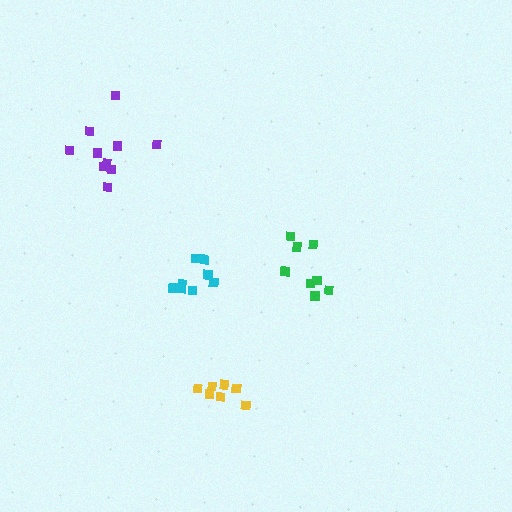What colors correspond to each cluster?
The clusters are colored: cyan, purple, green, yellow.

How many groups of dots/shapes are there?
There are 4 groups.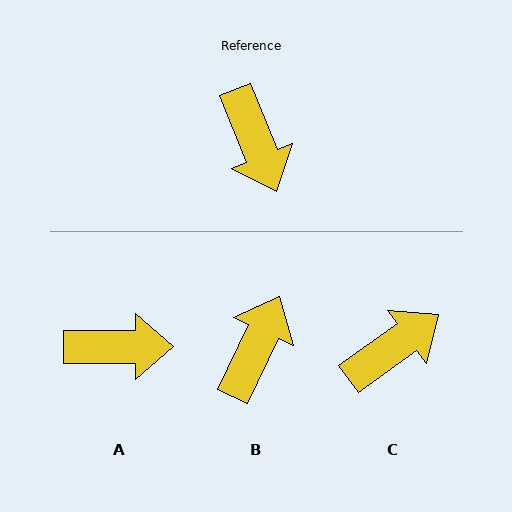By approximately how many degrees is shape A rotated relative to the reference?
Approximately 68 degrees counter-clockwise.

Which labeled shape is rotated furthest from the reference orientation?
B, about 132 degrees away.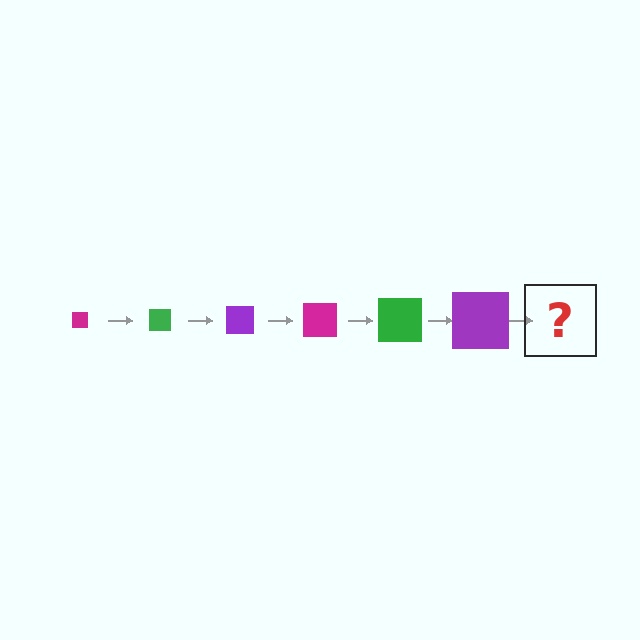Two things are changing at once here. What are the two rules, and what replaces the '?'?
The two rules are that the square grows larger each step and the color cycles through magenta, green, and purple. The '?' should be a magenta square, larger than the previous one.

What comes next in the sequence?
The next element should be a magenta square, larger than the previous one.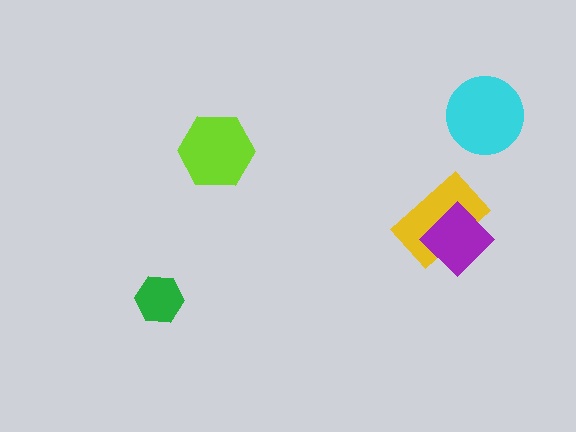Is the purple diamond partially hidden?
No, no other shape covers it.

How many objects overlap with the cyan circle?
0 objects overlap with the cyan circle.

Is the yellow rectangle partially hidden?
Yes, it is partially covered by another shape.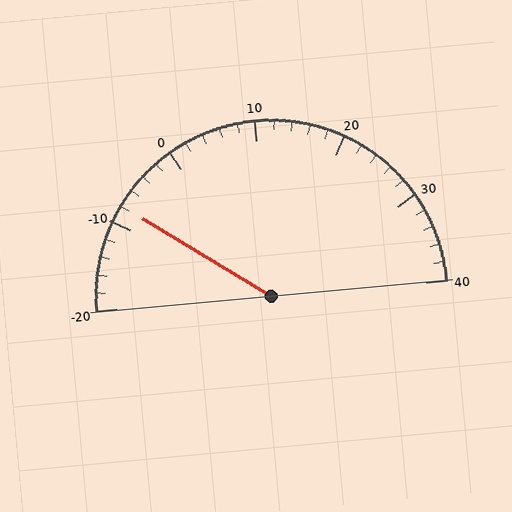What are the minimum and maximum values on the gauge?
The gauge ranges from -20 to 40.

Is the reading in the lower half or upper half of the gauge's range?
The reading is in the lower half of the range (-20 to 40).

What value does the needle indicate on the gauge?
The needle indicates approximately -8.